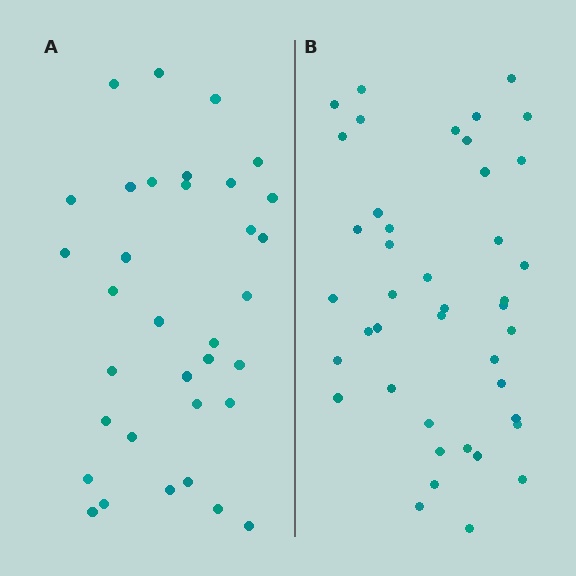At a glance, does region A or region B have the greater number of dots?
Region B (the right region) has more dots.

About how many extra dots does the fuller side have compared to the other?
Region B has roughly 8 or so more dots than region A.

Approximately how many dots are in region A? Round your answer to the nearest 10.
About 30 dots. (The exact count is 34, which rounds to 30.)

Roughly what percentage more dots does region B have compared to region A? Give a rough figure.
About 25% more.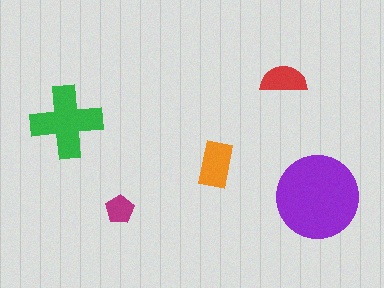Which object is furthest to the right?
The purple circle is rightmost.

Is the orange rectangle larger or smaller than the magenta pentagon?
Larger.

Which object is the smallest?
The magenta pentagon.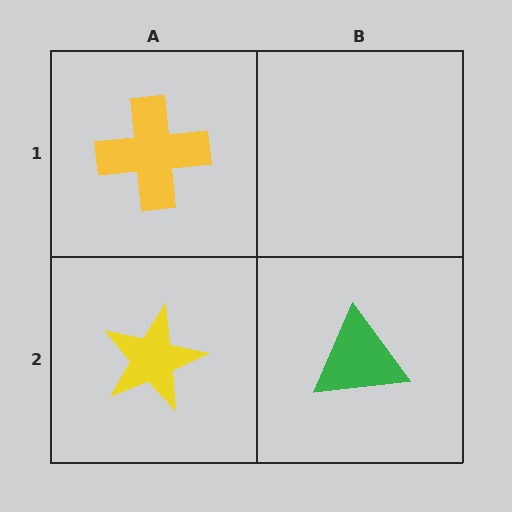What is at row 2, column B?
A green triangle.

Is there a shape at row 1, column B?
No, that cell is empty.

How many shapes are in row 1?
1 shape.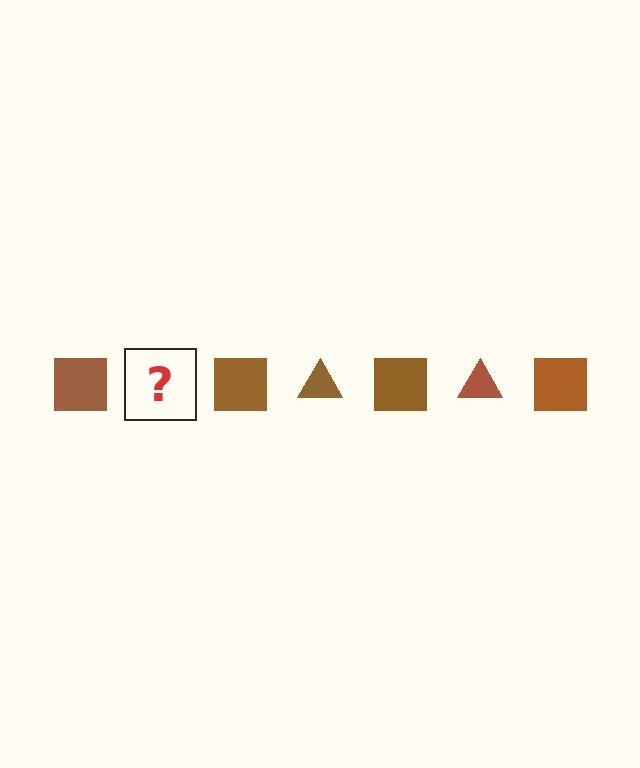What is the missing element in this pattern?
The missing element is a brown triangle.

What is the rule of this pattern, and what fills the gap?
The rule is that the pattern cycles through square, triangle shapes in brown. The gap should be filled with a brown triangle.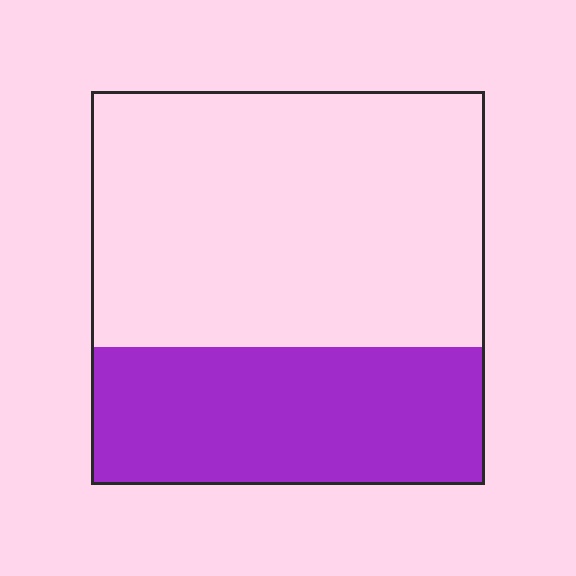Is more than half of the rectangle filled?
No.